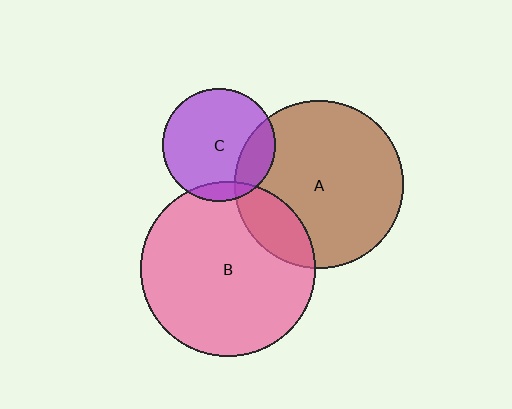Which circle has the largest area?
Circle B (pink).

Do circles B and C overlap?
Yes.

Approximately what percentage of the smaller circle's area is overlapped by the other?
Approximately 10%.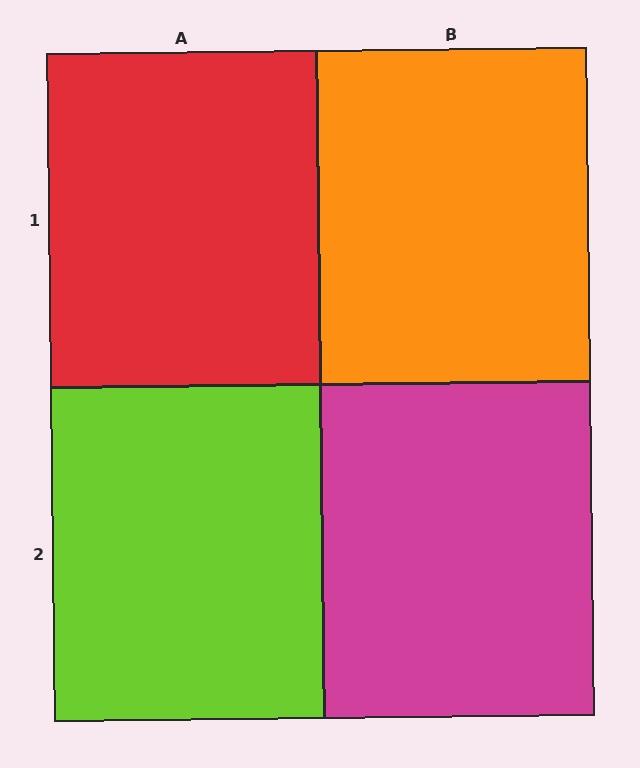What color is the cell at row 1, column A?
Red.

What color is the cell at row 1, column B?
Orange.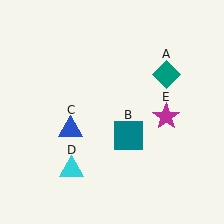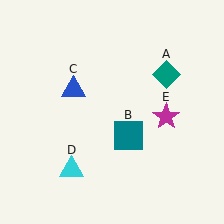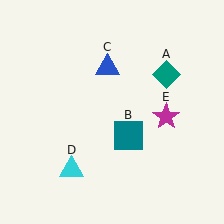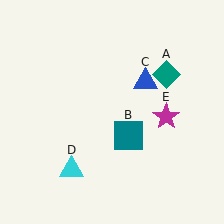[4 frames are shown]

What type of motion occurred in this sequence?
The blue triangle (object C) rotated clockwise around the center of the scene.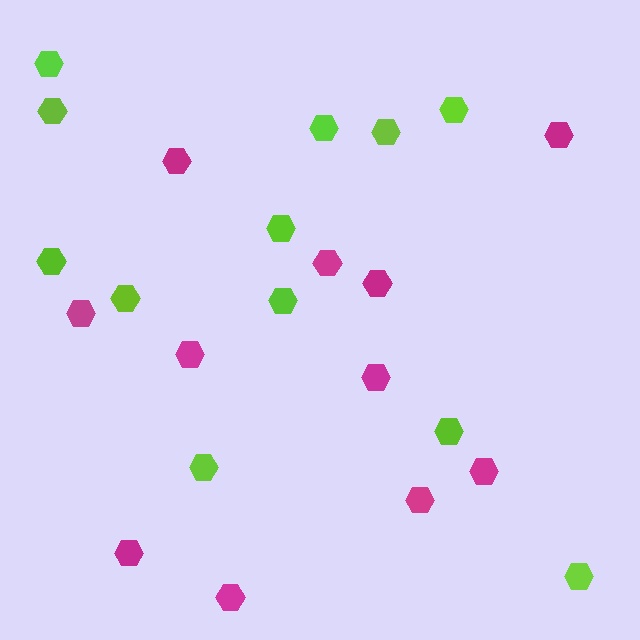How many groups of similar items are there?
There are 2 groups: one group of magenta hexagons (11) and one group of lime hexagons (12).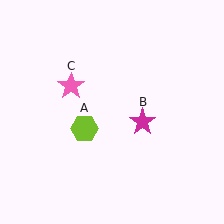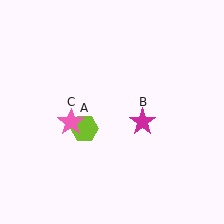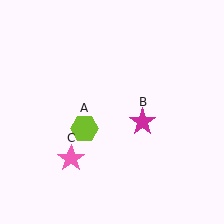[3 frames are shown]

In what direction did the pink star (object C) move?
The pink star (object C) moved down.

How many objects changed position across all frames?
1 object changed position: pink star (object C).